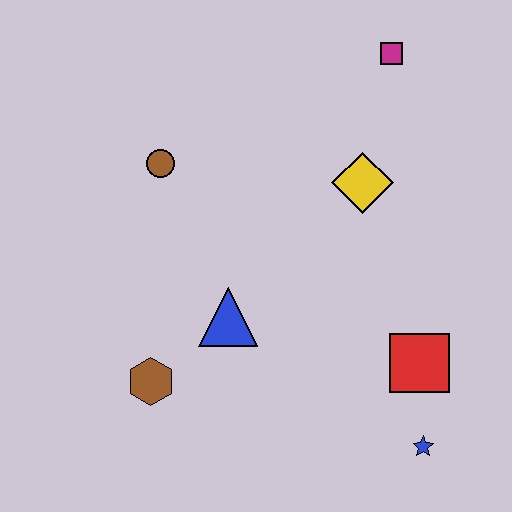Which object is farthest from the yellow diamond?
The brown hexagon is farthest from the yellow diamond.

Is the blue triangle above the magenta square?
No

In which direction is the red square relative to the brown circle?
The red square is to the right of the brown circle.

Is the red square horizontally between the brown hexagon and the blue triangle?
No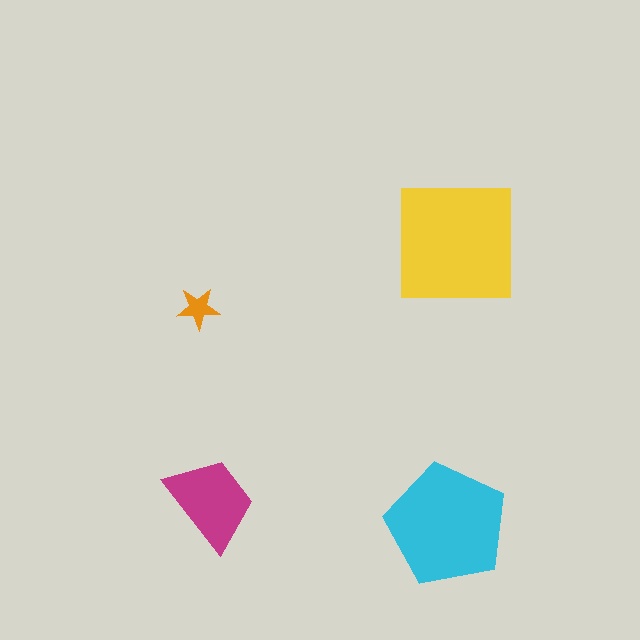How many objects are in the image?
There are 4 objects in the image.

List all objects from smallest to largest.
The orange star, the magenta trapezoid, the cyan pentagon, the yellow square.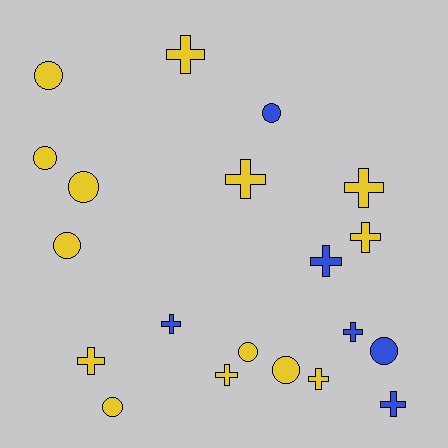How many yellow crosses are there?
There are 7 yellow crosses.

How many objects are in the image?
There are 20 objects.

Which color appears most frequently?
Yellow, with 14 objects.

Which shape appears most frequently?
Cross, with 11 objects.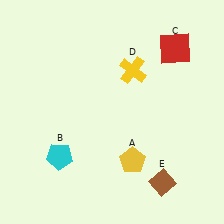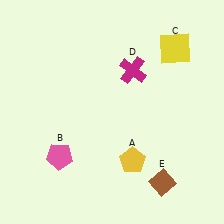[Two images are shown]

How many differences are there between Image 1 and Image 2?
There are 3 differences between the two images.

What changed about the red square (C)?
In Image 1, C is red. In Image 2, it changed to yellow.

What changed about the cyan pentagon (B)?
In Image 1, B is cyan. In Image 2, it changed to pink.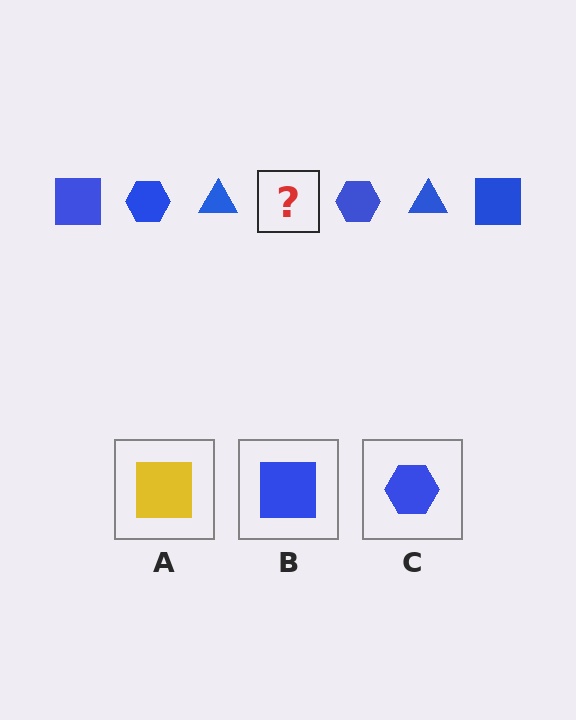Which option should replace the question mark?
Option B.